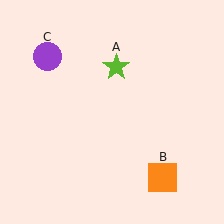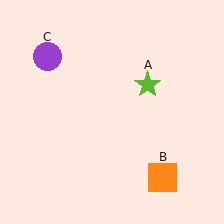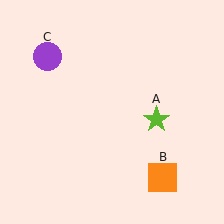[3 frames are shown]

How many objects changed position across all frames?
1 object changed position: lime star (object A).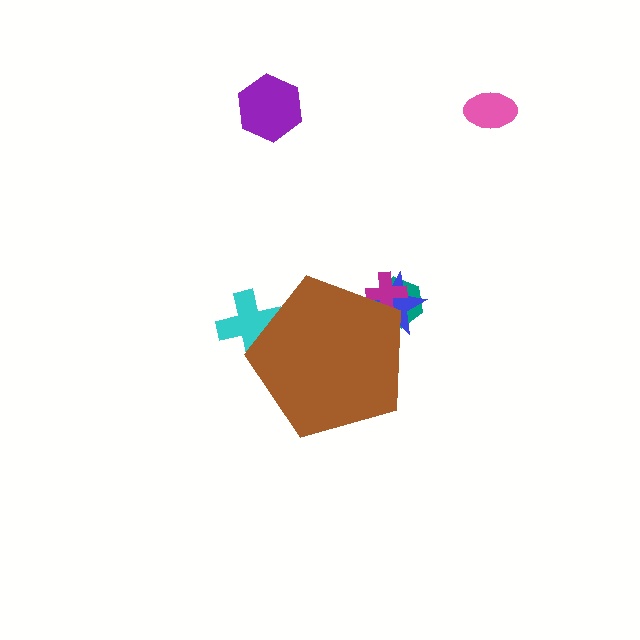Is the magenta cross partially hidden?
Yes, the magenta cross is partially hidden behind the brown pentagon.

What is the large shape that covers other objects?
A brown pentagon.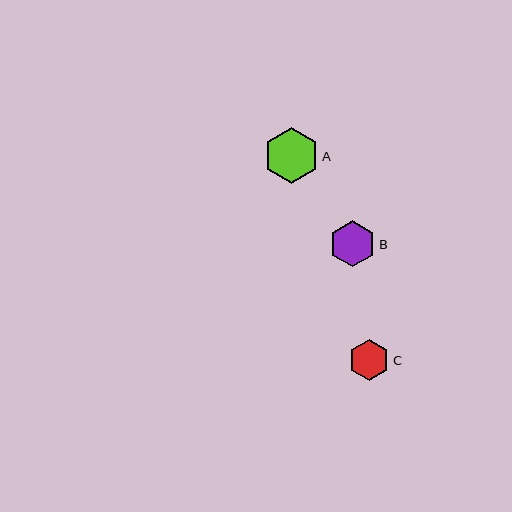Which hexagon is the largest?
Hexagon A is the largest with a size of approximately 56 pixels.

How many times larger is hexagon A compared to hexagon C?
Hexagon A is approximately 1.4 times the size of hexagon C.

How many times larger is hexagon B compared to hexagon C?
Hexagon B is approximately 1.1 times the size of hexagon C.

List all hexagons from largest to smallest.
From largest to smallest: A, B, C.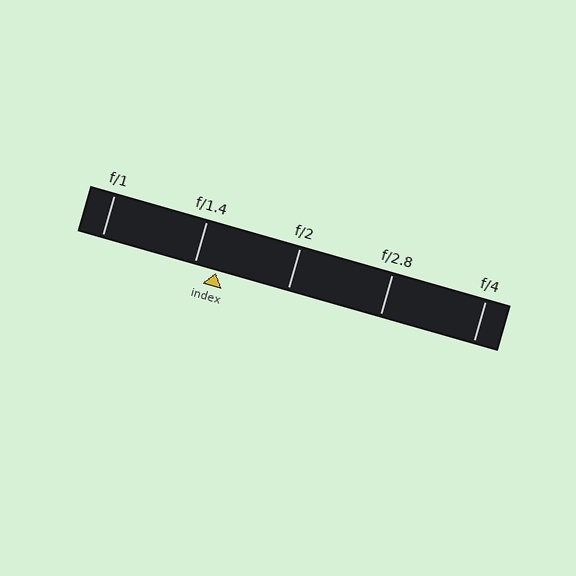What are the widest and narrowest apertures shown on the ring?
The widest aperture shown is f/1 and the narrowest is f/4.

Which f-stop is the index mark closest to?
The index mark is closest to f/1.4.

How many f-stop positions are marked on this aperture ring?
There are 5 f-stop positions marked.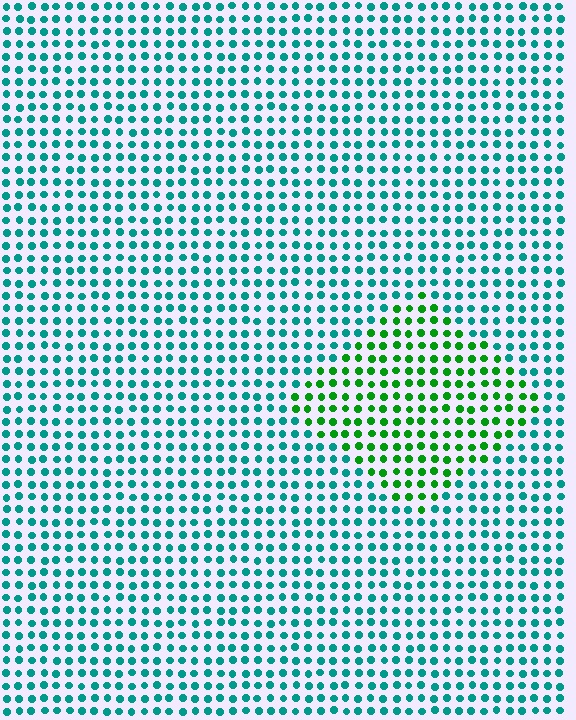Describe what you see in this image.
The image is filled with small teal elements in a uniform arrangement. A diamond-shaped region is visible where the elements are tinted to a slightly different hue, forming a subtle color boundary.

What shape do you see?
I see a diamond.